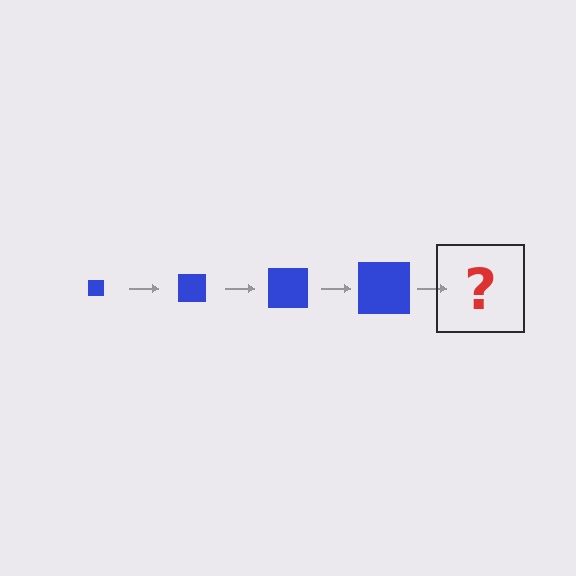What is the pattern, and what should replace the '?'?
The pattern is that the square gets progressively larger each step. The '?' should be a blue square, larger than the previous one.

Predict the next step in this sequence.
The next step is a blue square, larger than the previous one.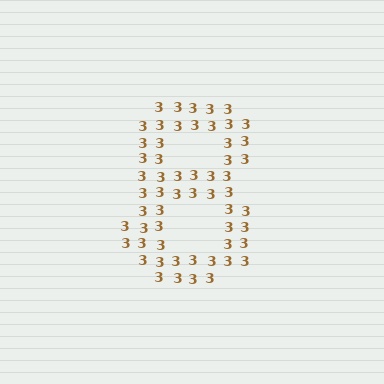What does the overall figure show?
The overall figure shows the digit 8.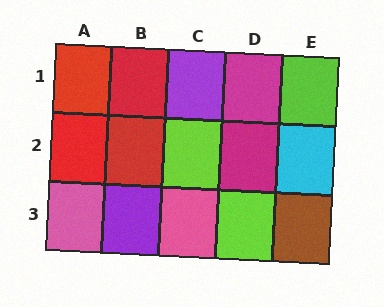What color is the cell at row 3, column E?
Brown.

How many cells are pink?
2 cells are pink.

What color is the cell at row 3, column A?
Pink.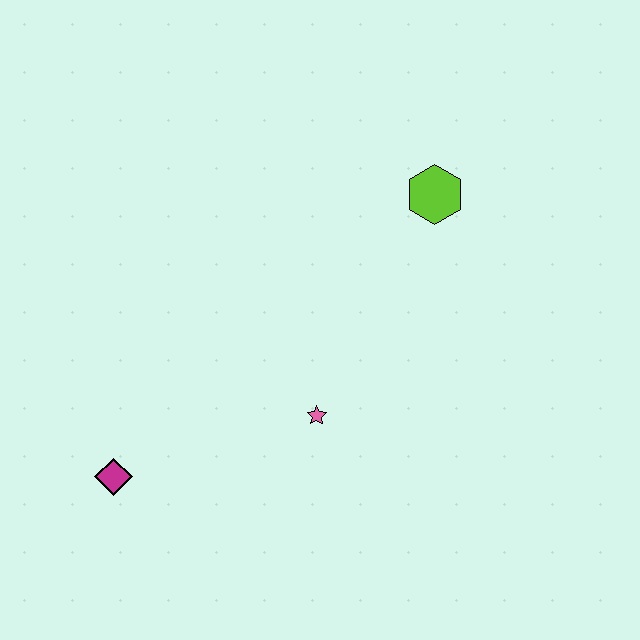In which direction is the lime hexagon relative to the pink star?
The lime hexagon is above the pink star.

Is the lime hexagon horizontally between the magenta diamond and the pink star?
No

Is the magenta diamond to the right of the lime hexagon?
No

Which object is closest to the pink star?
The magenta diamond is closest to the pink star.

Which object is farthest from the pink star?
The lime hexagon is farthest from the pink star.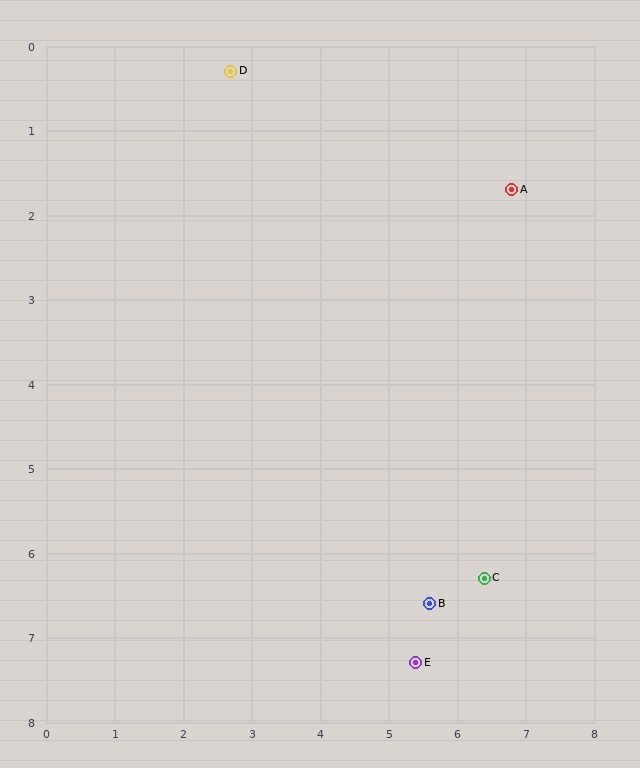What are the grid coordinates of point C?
Point C is at approximately (6.4, 6.3).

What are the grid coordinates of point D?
Point D is at approximately (2.7, 0.3).